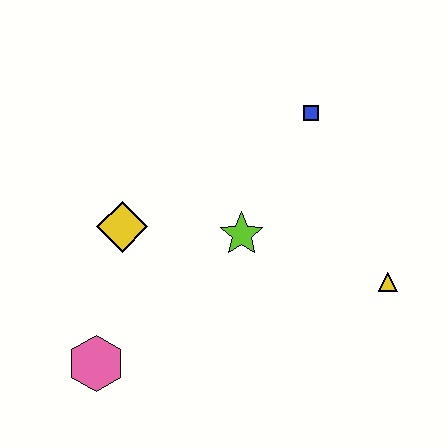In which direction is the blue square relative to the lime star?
The blue square is above the lime star.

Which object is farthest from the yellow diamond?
The yellow triangle is farthest from the yellow diamond.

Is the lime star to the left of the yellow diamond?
No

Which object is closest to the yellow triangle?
The lime star is closest to the yellow triangle.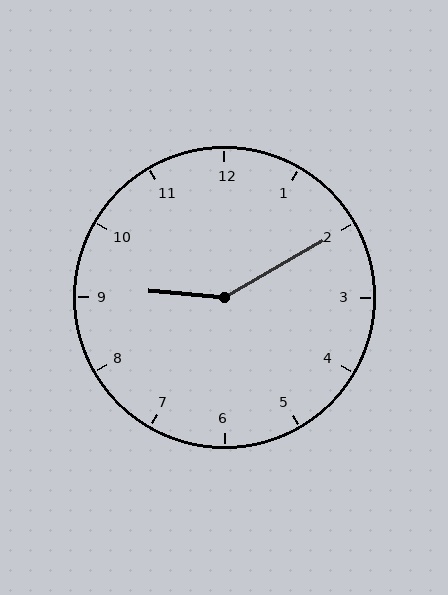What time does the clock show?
9:10.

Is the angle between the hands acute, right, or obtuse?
It is obtuse.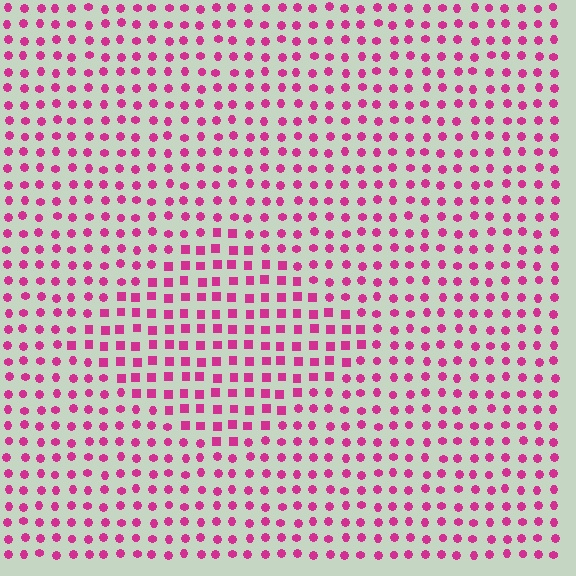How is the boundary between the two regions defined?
The boundary is defined by a change in element shape: squares inside vs. circles outside. All elements share the same color and spacing.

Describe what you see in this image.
The image is filled with small magenta elements arranged in a uniform grid. A diamond-shaped region contains squares, while the surrounding area contains circles. The boundary is defined purely by the change in element shape.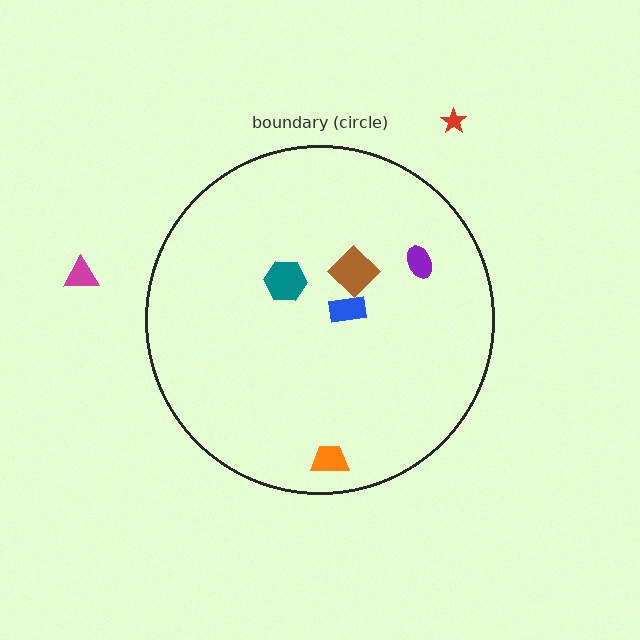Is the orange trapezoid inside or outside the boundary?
Inside.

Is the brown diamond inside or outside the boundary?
Inside.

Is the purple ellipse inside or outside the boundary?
Inside.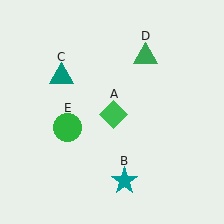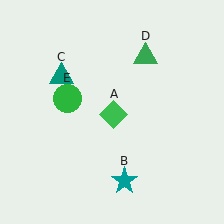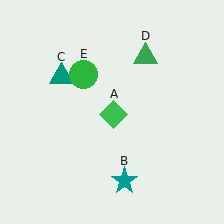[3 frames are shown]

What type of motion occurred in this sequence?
The green circle (object E) rotated clockwise around the center of the scene.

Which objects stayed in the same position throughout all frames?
Green diamond (object A) and teal star (object B) and teal triangle (object C) and green triangle (object D) remained stationary.